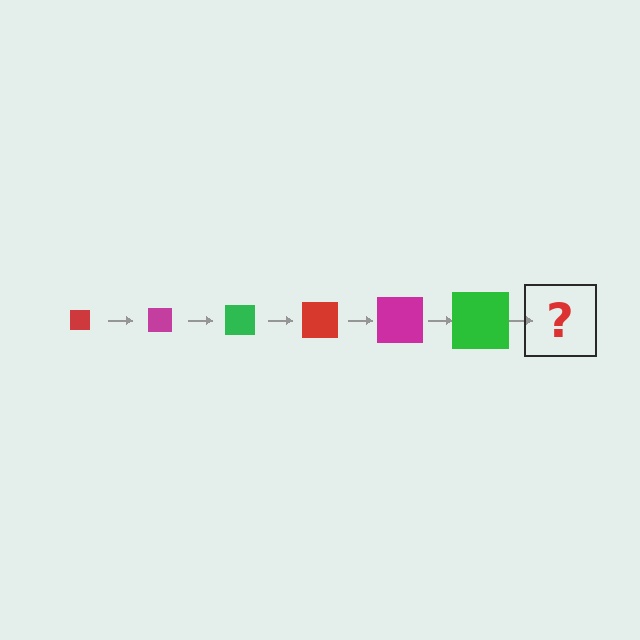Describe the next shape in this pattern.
It should be a red square, larger than the previous one.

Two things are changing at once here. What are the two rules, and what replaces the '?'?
The two rules are that the square grows larger each step and the color cycles through red, magenta, and green. The '?' should be a red square, larger than the previous one.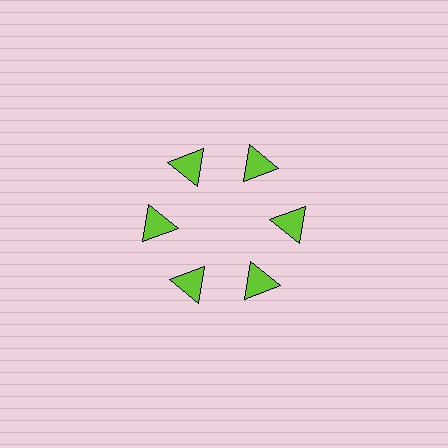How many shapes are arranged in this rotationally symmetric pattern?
There are 6 shapes, arranged in 6 groups of 1.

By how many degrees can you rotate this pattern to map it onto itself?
The pattern maps onto itself every 60 degrees of rotation.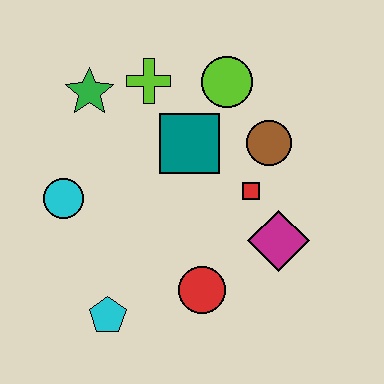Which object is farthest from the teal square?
The cyan pentagon is farthest from the teal square.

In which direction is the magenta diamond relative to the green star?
The magenta diamond is to the right of the green star.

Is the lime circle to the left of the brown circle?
Yes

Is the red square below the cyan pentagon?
No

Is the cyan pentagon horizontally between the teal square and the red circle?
No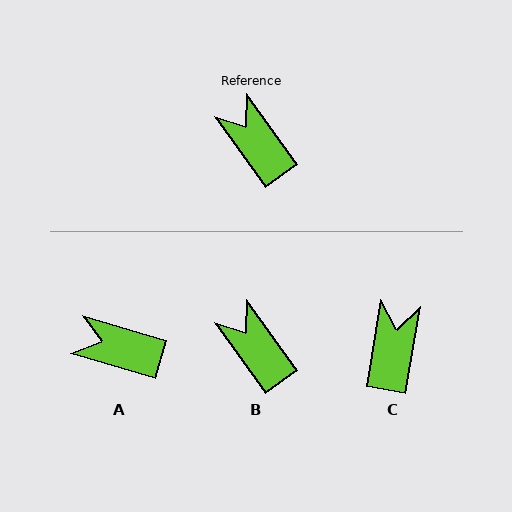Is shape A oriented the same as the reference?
No, it is off by about 38 degrees.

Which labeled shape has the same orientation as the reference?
B.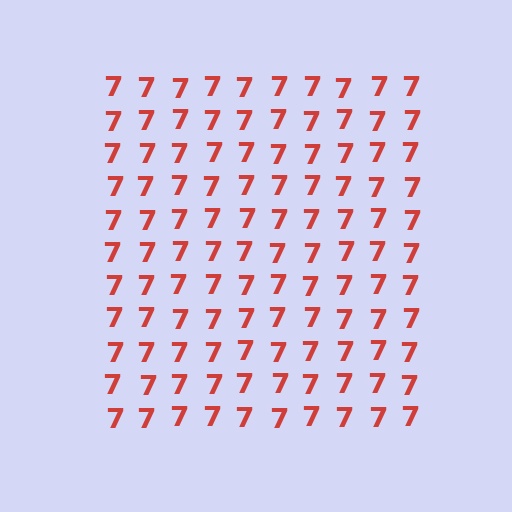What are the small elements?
The small elements are digit 7's.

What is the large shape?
The large shape is a square.